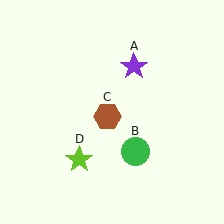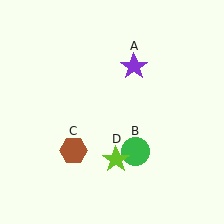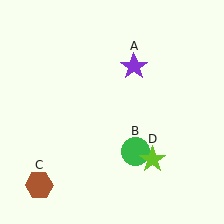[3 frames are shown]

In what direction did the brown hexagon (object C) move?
The brown hexagon (object C) moved down and to the left.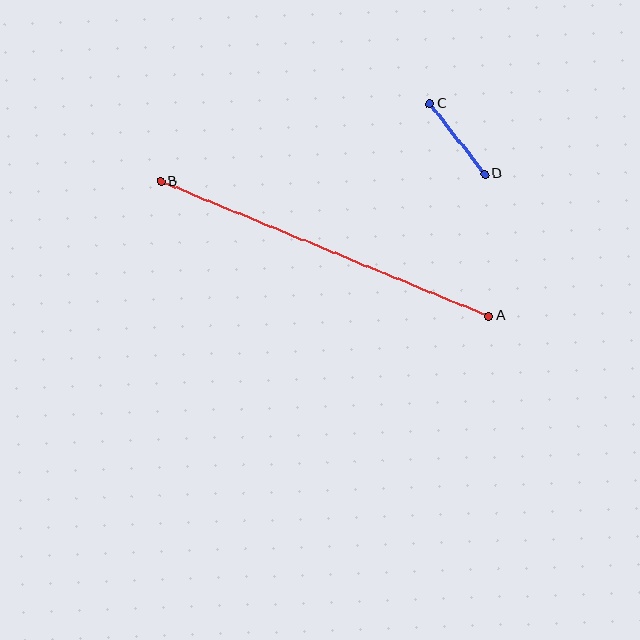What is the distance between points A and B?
The distance is approximately 354 pixels.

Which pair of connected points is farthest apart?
Points A and B are farthest apart.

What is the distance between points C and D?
The distance is approximately 89 pixels.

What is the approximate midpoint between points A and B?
The midpoint is at approximately (325, 248) pixels.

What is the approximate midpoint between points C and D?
The midpoint is at approximately (457, 139) pixels.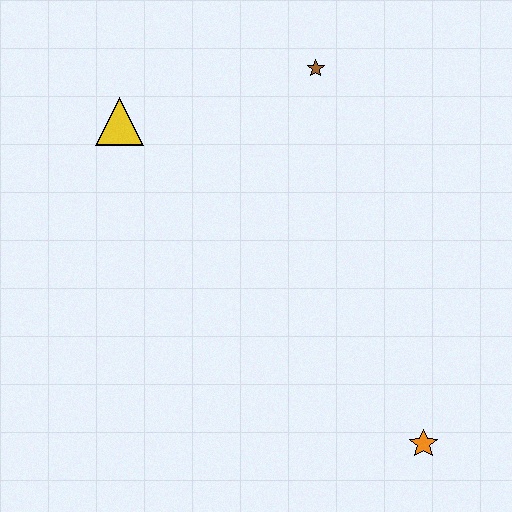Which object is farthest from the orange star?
The yellow triangle is farthest from the orange star.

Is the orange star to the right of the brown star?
Yes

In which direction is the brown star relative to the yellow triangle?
The brown star is to the right of the yellow triangle.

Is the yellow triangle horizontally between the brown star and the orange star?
No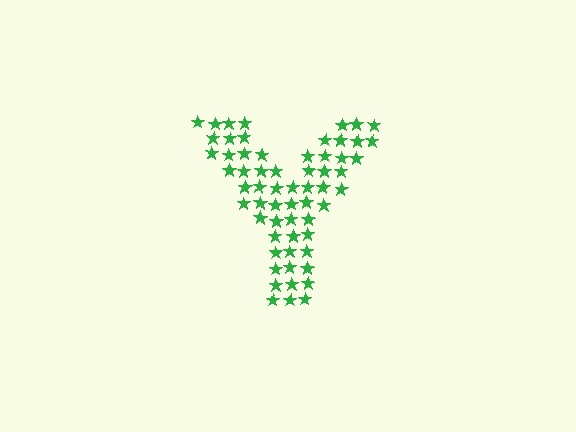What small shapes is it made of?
It is made of small stars.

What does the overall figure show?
The overall figure shows the letter Y.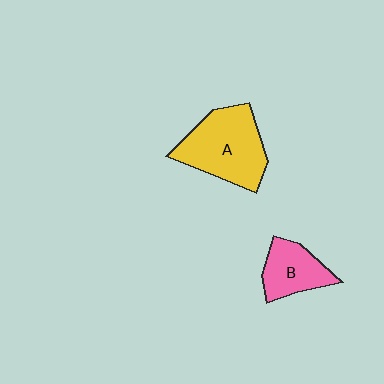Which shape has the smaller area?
Shape B (pink).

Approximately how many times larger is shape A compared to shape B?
Approximately 1.7 times.